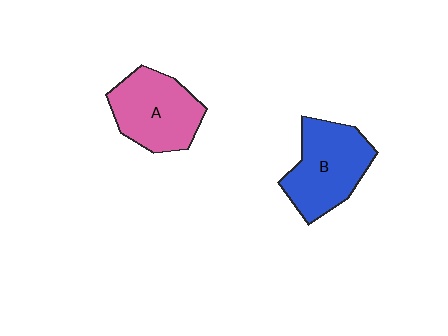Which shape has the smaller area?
Shape A (pink).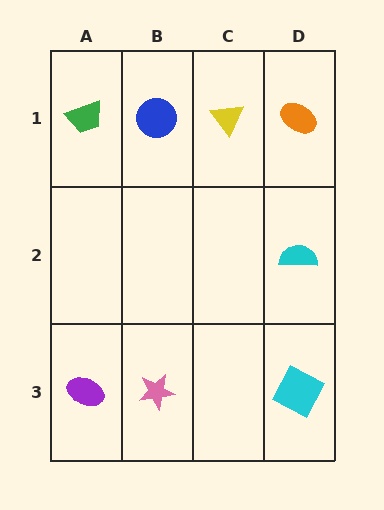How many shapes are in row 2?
1 shape.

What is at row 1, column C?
A yellow triangle.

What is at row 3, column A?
A purple ellipse.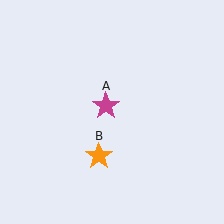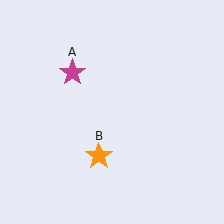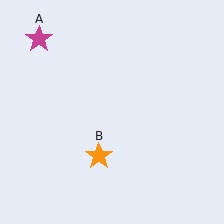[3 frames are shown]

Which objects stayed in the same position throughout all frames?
Orange star (object B) remained stationary.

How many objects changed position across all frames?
1 object changed position: magenta star (object A).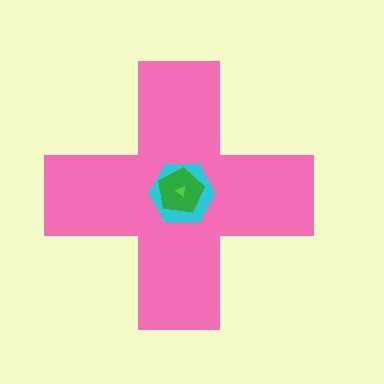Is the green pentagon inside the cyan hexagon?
Yes.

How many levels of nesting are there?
4.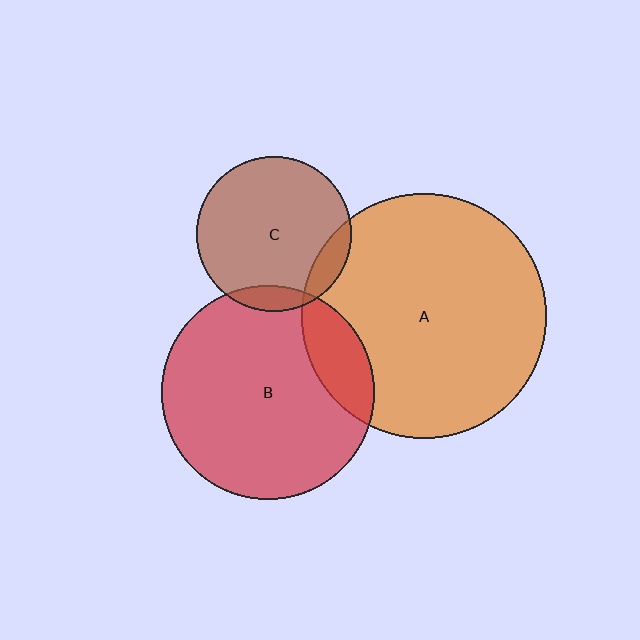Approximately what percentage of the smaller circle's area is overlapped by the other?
Approximately 10%.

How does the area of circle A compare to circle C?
Approximately 2.5 times.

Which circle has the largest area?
Circle A (orange).